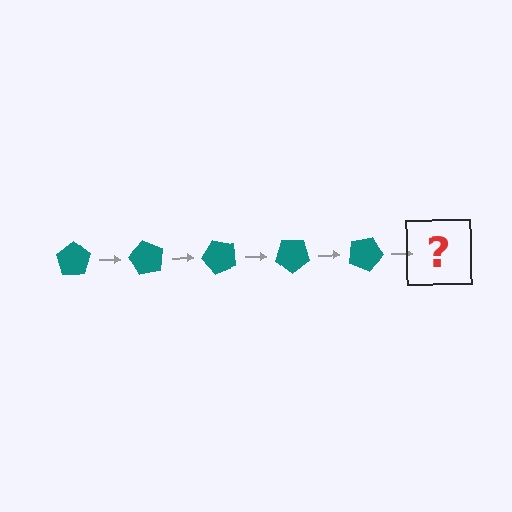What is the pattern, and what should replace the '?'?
The pattern is that the pentagon rotates 60 degrees each step. The '?' should be a teal pentagon rotated 300 degrees.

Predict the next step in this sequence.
The next step is a teal pentagon rotated 300 degrees.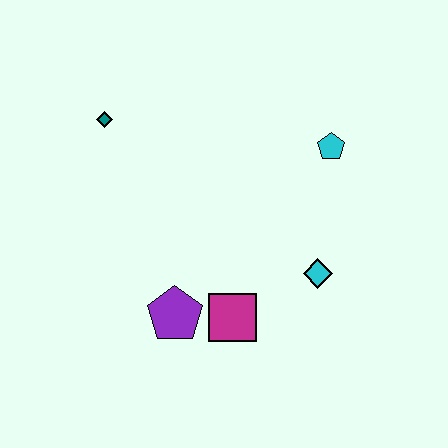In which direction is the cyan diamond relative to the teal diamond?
The cyan diamond is to the right of the teal diamond.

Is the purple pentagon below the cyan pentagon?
Yes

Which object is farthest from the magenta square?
The teal diamond is farthest from the magenta square.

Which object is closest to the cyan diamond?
The magenta square is closest to the cyan diamond.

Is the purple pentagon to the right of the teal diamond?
Yes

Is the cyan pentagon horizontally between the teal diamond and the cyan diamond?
No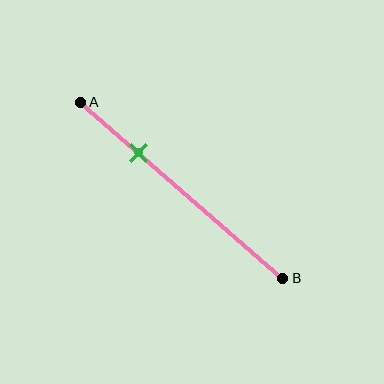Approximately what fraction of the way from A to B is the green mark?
The green mark is approximately 30% of the way from A to B.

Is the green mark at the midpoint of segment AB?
No, the mark is at about 30% from A, not at the 50% midpoint.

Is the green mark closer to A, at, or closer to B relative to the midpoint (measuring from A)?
The green mark is closer to point A than the midpoint of segment AB.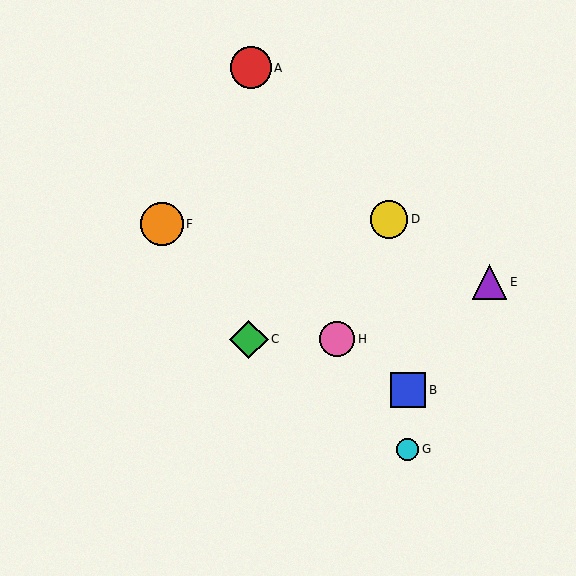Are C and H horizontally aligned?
Yes, both are at y≈339.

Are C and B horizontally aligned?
No, C is at y≈339 and B is at y≈390.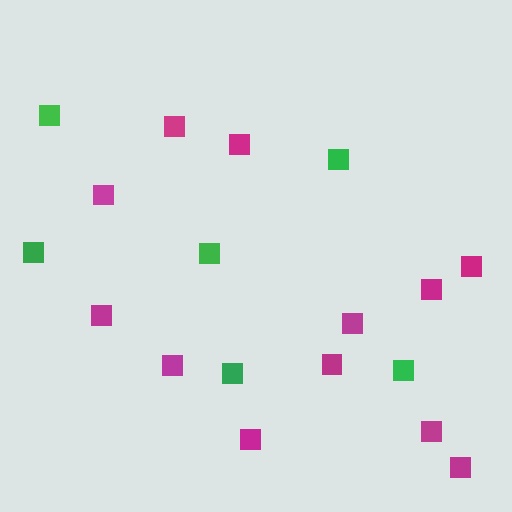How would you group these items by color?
There are 2 groups: one group of magenta squares (12) and one group of green squares (6).